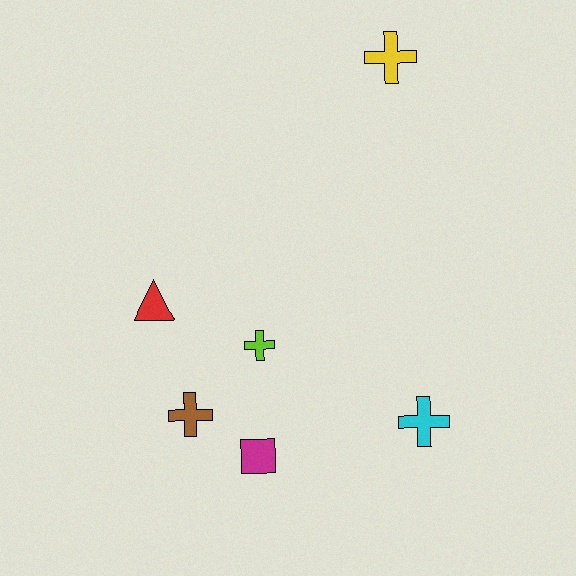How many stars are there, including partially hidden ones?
There are no stars.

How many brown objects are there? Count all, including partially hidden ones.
There is 1 brown object.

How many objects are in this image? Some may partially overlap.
There are 6 objects.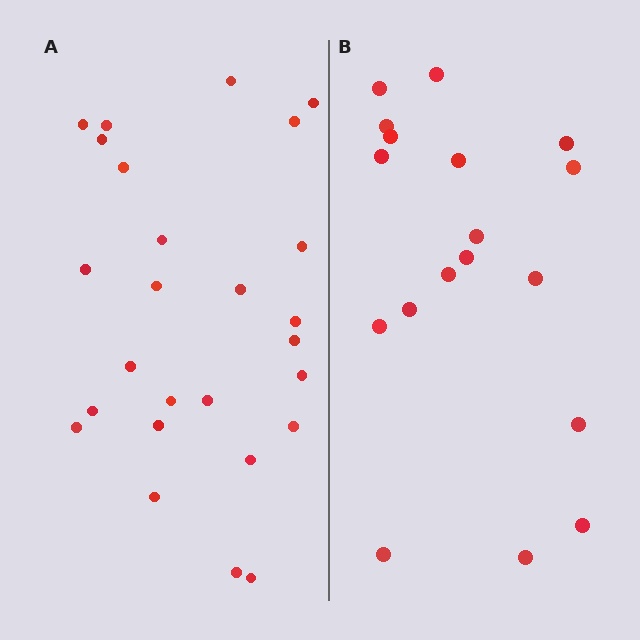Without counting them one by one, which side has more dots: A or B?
Region A (the left region) has more dots.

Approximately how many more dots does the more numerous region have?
Region A has roughly 8 or so more dots than region B.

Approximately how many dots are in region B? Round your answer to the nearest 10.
About 20 dots. (The exact count is 18, which rounds to 20.)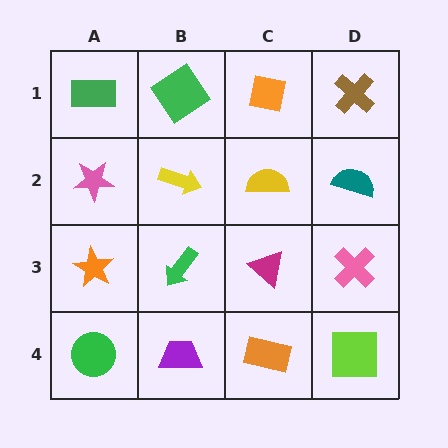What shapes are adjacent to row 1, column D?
A teal semicircle (row 2, column D), an orange square (row 1, column C).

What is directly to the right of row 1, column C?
A brown cross.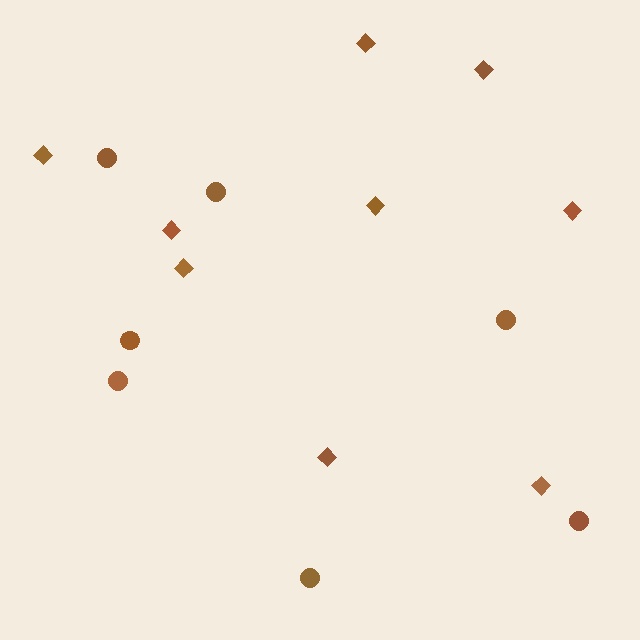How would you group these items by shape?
There are 2 groups: one group of circles (7) and one group of diamonds (9).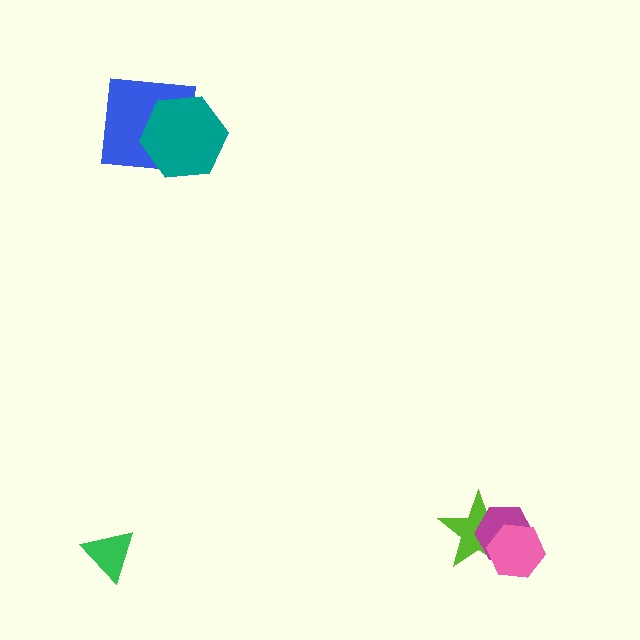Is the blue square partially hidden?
Yes, it is partially covered by another shape.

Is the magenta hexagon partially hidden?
Yes, it is partially covered by another shape.